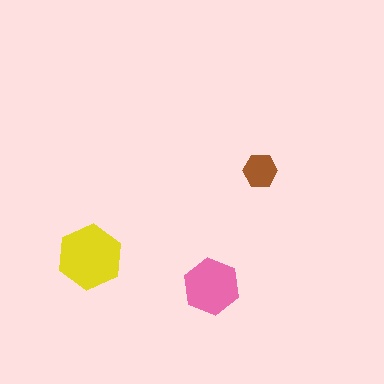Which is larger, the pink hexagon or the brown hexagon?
The pink one.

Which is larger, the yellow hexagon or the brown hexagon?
The yellow one.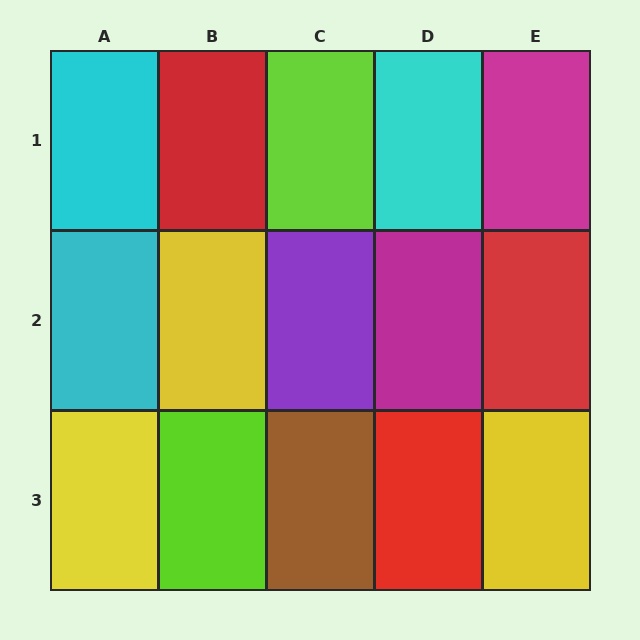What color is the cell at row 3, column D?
Red.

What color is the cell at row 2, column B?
Yellow.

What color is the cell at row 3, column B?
Lime.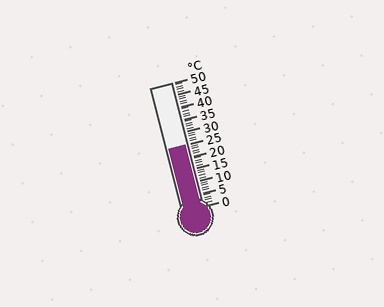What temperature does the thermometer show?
The thermometer shows approximately 25°C.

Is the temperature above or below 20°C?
The temperature is above 20°C.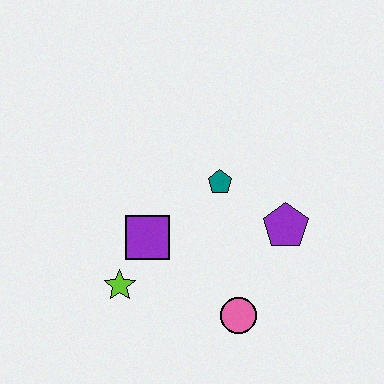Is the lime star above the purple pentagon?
No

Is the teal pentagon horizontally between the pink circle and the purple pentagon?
No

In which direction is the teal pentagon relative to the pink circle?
The teal pentagon is above the pink circle.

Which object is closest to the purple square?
The lime star is closest to the purple square.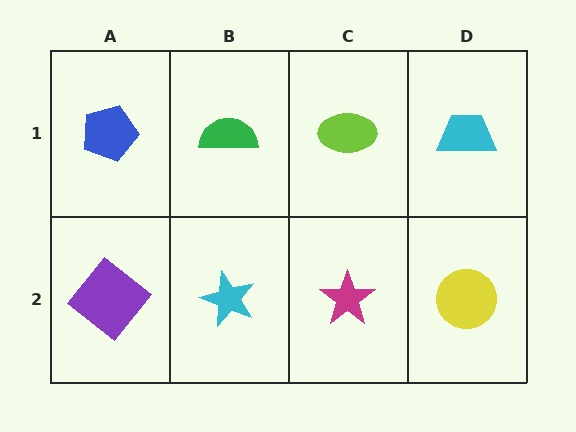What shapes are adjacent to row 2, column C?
A lime ellipse (row 1, column C), a cyan star (row 2, column B), a yellow circle (row 2, column D).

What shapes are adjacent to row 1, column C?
A magenta star (row 2, column C), a green semicircle (row 1, column B), a cyan trapezoid (row 1, column D).